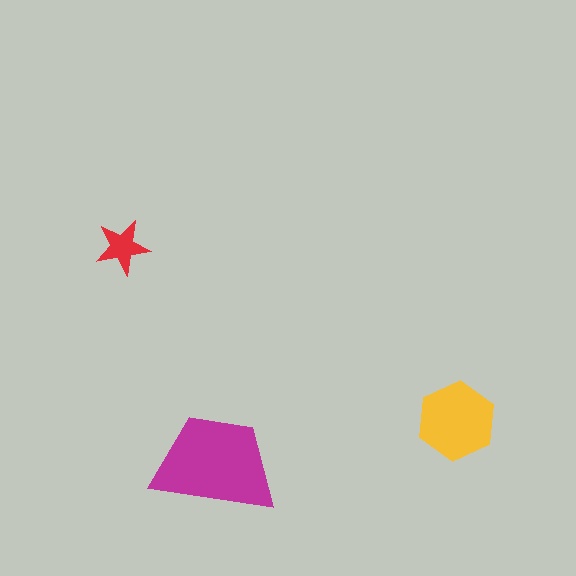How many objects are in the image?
There are 3 objects in the image.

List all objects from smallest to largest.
The red star, the yellow hexagon, the magenta trapezoid.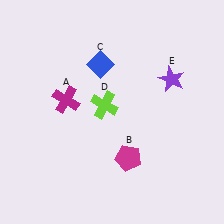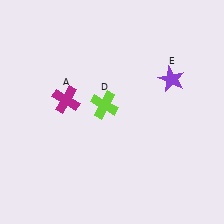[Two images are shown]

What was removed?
The blue diamond (C), the magenta pentagon (B) were removed in Image 2.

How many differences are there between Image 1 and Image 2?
There are 2 differences between the two images.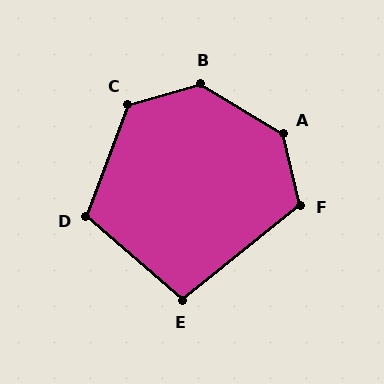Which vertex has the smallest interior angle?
E, at approximately 100 degrees.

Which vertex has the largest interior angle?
A, at approximately 134 degrees.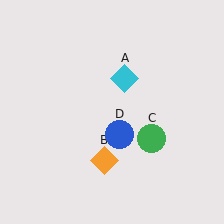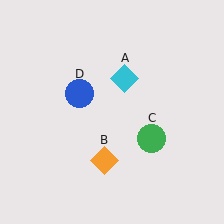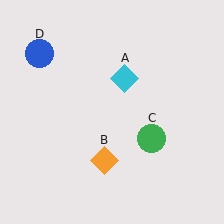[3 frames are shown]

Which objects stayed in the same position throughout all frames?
Cyan diamond (object A) and orange diamond (object B) and green circle (object C) remained stationary.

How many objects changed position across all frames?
1 object changed position: blue circle (object D).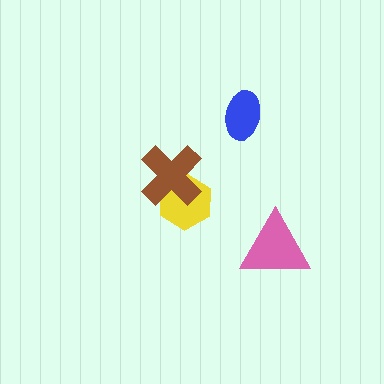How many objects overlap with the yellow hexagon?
1 object overlaps with the yellow hexagon.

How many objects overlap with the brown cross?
1 object overlaps with the brown cross.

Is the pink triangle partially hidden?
No, no other shape covers it.